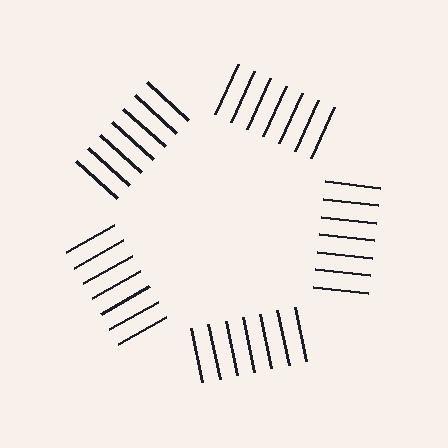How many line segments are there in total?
35 — 7 along each of the 5 edges.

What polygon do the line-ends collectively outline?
An illusory pentagon — the line segments terminate on its edges but no continuous stroke is drawn.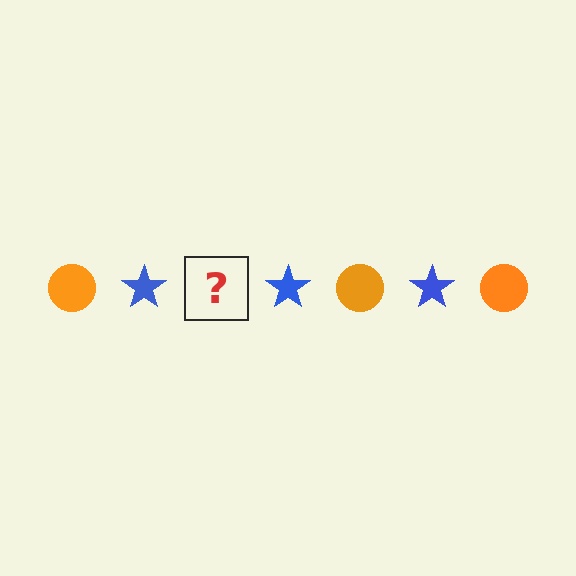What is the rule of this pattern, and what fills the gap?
The rule is that the pattern alternates between orange circle and blue star. The gap should be filled with an orange circle.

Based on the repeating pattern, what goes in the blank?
The blank should be an orange circle.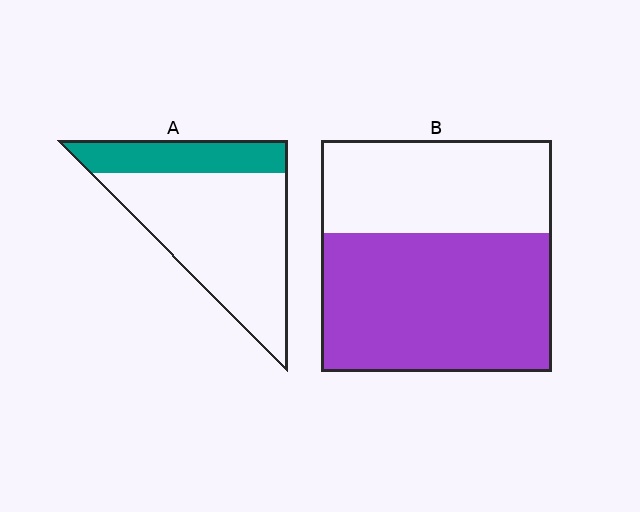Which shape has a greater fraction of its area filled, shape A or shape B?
Shape B.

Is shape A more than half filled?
No.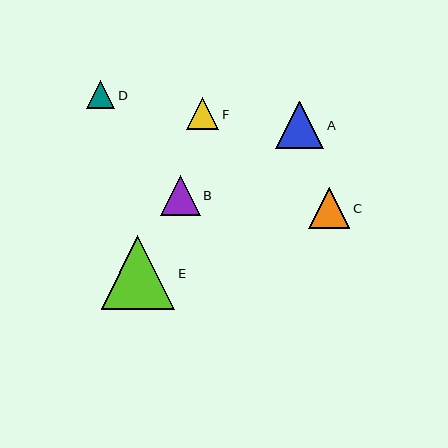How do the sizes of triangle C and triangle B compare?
Triangle C and triangle B are approximately the same size.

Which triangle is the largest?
Triangle E is the largest with a size of approximately 73 pixels.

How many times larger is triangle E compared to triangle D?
Triangle E is approximately 2.6 times the size of triangle D.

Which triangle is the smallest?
Triangle D is the smallest with a size of approximately 28 pixels.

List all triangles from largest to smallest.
From largest to smallest: E, A, C, B, F, D.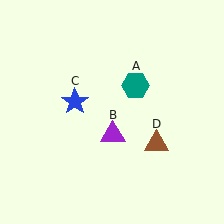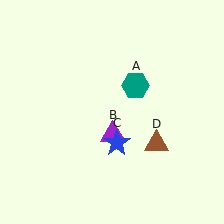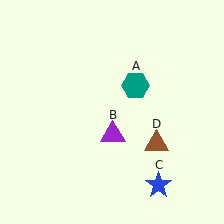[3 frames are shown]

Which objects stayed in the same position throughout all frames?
Teal hexagon (object A) and purple triangle (object B) and brown triangle (object D) remained stationary.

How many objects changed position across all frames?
1 object changed position: blue star (object C).